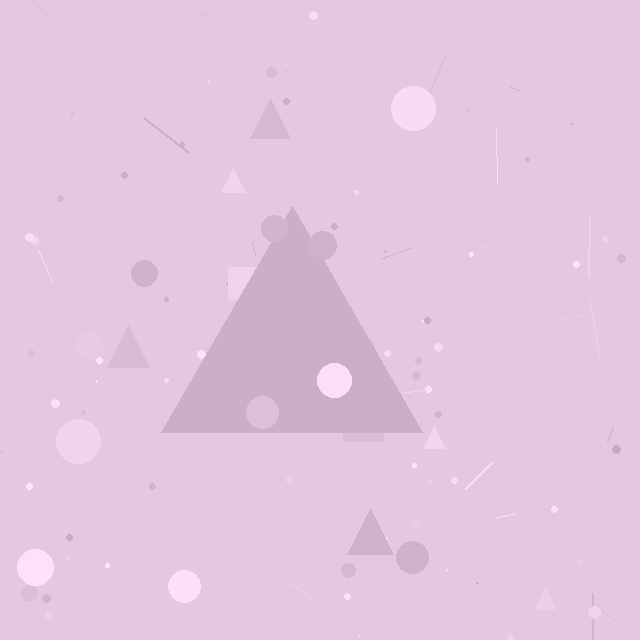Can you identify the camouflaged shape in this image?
The camouflaged shape is a triangle.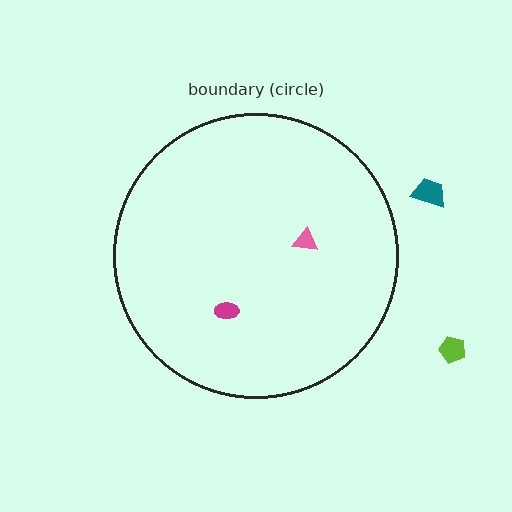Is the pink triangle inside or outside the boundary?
Inside.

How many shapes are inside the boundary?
2 inside, 2 outside.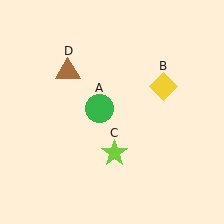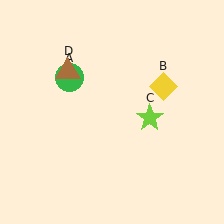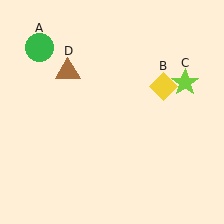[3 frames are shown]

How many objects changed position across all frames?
2 objects changed position: green circle (object A), lime star (object C).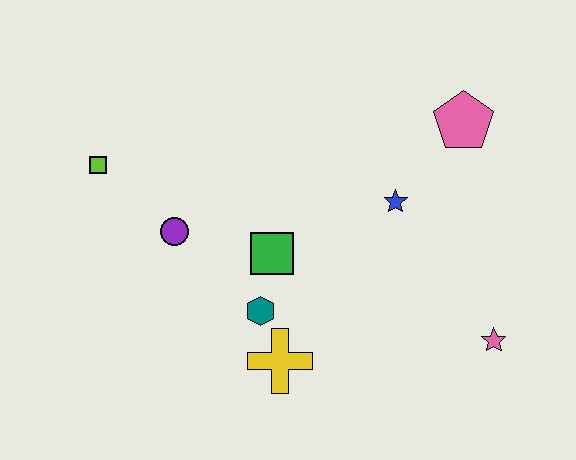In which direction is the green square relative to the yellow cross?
The green square is above the yellow cross.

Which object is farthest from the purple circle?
The pink star is farthest from the purple circle.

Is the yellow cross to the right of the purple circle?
Yes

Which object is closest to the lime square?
The purple circle is closest to the lime square.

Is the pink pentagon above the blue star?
Yes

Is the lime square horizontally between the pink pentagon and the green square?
No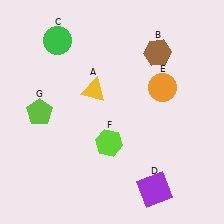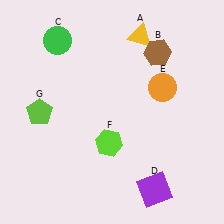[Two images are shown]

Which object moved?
The yellow triangle (A) moved up.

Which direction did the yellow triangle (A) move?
The yellow triangle (A) moved up.